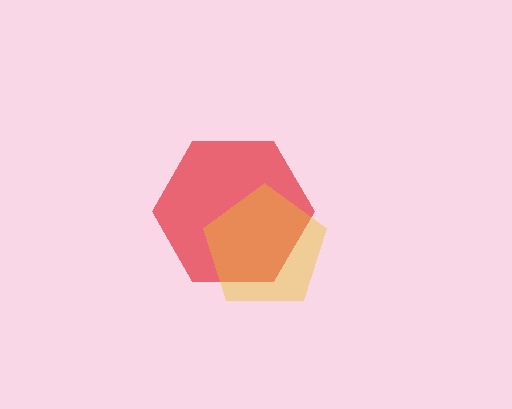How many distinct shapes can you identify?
There are 2 distinct shapes: a red hexagon, a yellow pentagon.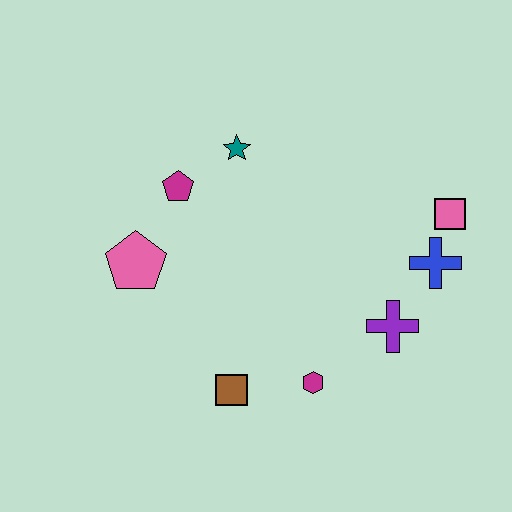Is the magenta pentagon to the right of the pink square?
No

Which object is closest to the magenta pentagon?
The teal star is closest to the magenta pentagon.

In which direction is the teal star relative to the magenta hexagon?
The teal star is above the magenta hexagon.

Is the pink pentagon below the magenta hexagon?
No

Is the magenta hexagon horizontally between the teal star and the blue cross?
Yes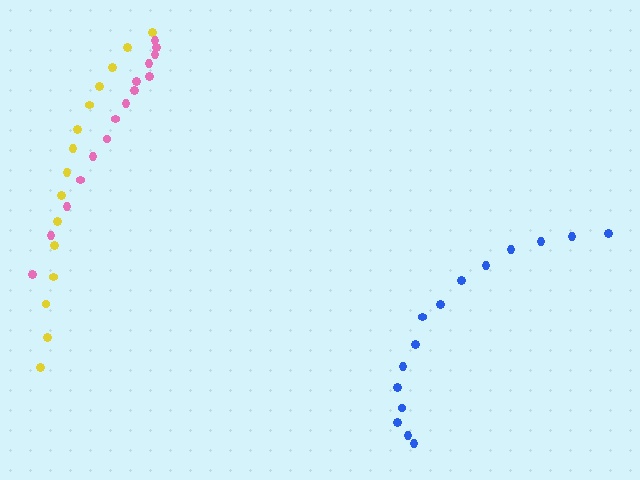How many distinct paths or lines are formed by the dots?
There are 3 distinct paths.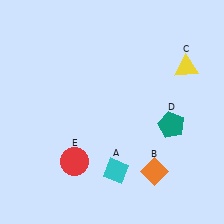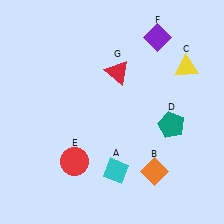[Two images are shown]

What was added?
A purple diamond (F), a red triangle (G) were added in Image 2.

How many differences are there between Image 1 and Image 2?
There are 2 differences between the two images.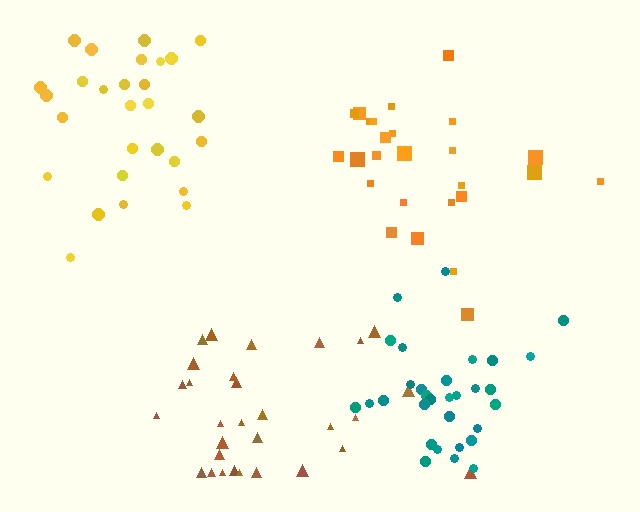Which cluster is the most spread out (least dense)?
Orange.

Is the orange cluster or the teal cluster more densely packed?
Teal.